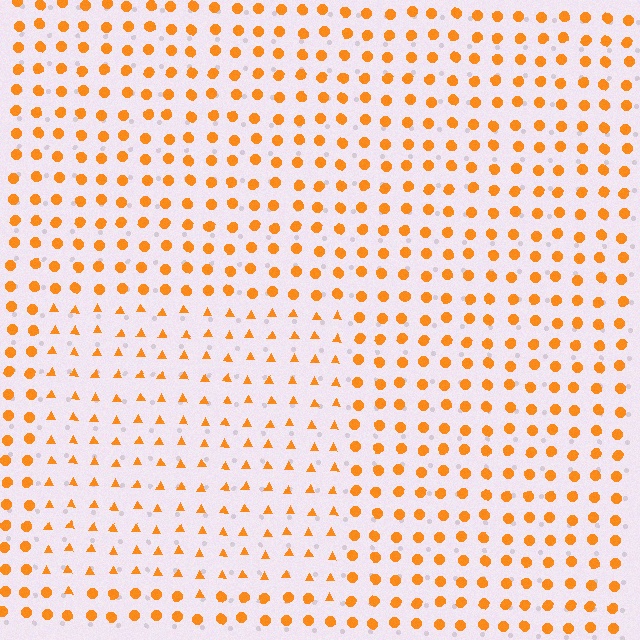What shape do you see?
I see a rectangle.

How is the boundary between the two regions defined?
The boundary is defined by a change in element shape: triangles inside vs. circles outside. All elements share the same color and spacing.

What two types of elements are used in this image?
The image uses triangles inside the rectangle region and circles outside it.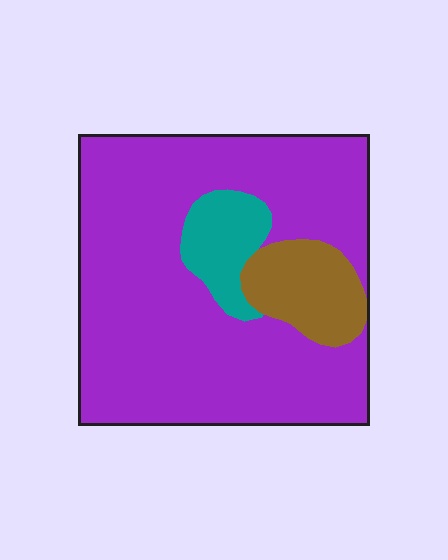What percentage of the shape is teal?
Teal covers around 10% of the shape.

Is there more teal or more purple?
Purple.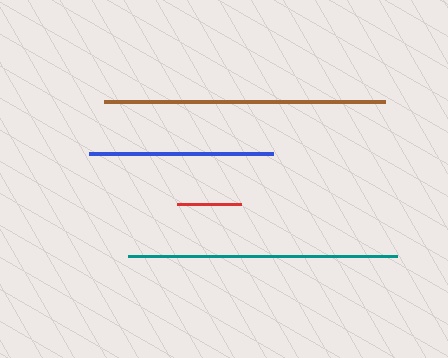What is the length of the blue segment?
The blue segment is approximately 184 pixels long.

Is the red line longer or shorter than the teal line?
The teal line is longer than the red line.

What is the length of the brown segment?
The brown segment is approximately 280 pixels long.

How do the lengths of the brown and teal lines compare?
The brown and teal lines are approximately the same length.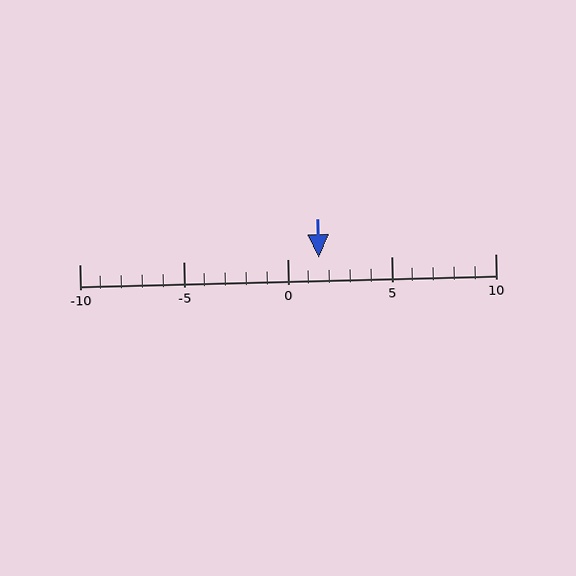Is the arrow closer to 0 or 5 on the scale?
The arrow is closer to 0.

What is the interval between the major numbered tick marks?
The major tick marks are spaced 5 units apart.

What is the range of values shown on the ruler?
The ruler shows values from -10 to 10.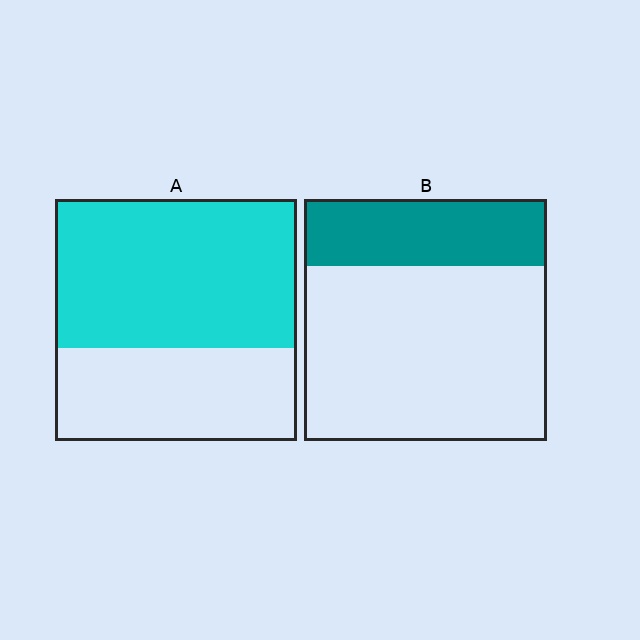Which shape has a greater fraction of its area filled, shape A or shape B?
Shape A.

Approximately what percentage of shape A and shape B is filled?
A is approximately 60% and B is approximately 30%.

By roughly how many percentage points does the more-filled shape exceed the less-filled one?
By roughly 35 percentage points (A over B).